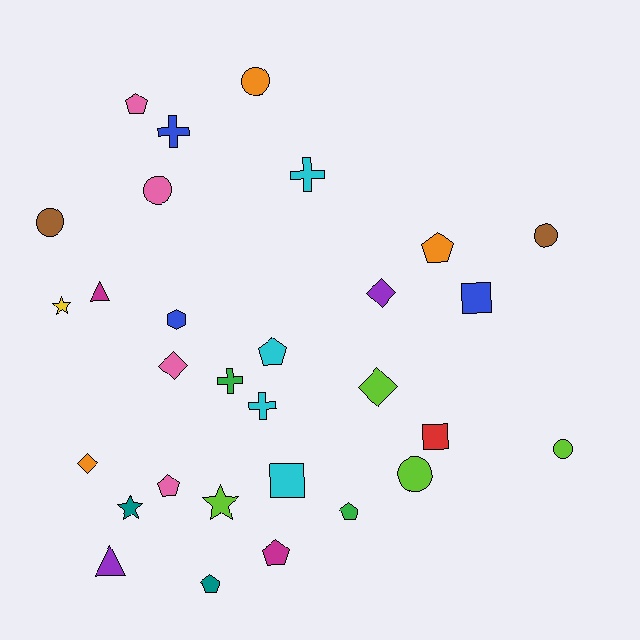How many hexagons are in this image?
There is 1 hexagon.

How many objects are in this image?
There are 30 objects.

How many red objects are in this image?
There is 1 red object.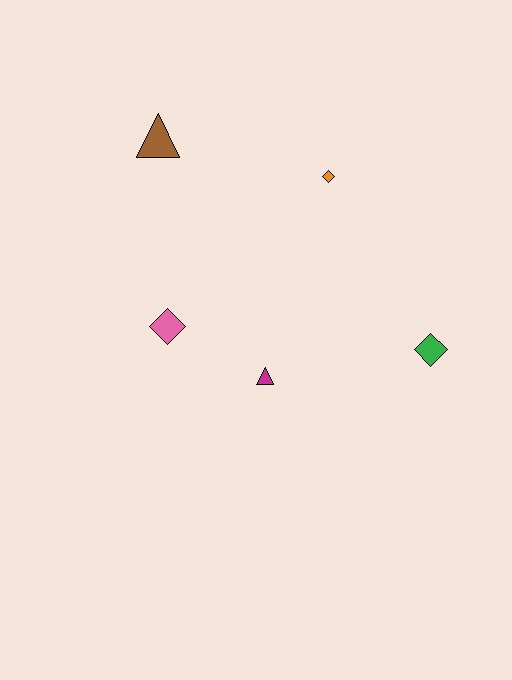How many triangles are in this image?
There are 2 triangles.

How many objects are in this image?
There are 5 objects.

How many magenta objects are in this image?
There is 1 magenta object.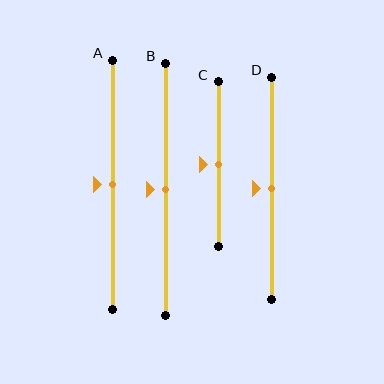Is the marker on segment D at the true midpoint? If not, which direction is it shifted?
Yes, the marker on segment D is at the true midpoint.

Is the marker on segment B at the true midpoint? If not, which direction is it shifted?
Yes, the marker on segment B is at the true midpoint.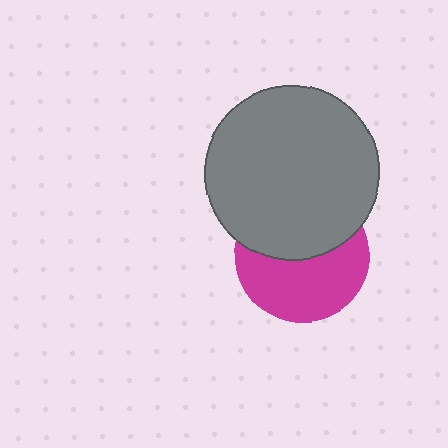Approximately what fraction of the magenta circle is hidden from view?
Roughly 46% of the magenta circle is hidden behind the gray circle.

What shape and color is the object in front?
The object in front is a gray circle.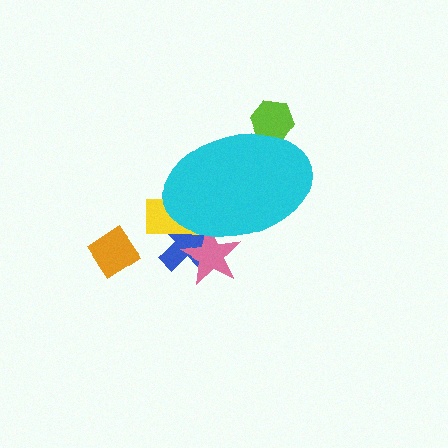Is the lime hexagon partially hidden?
Yes, the lime hexagon is partially hidden behind the cyan ellipse.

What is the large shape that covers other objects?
A cyan ellipse.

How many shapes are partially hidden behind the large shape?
4 shapes are partially hidden.